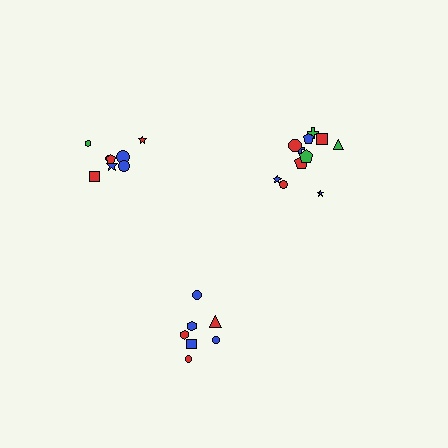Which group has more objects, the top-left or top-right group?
The top-right group.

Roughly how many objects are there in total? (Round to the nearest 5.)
Roughly 25 objects in total.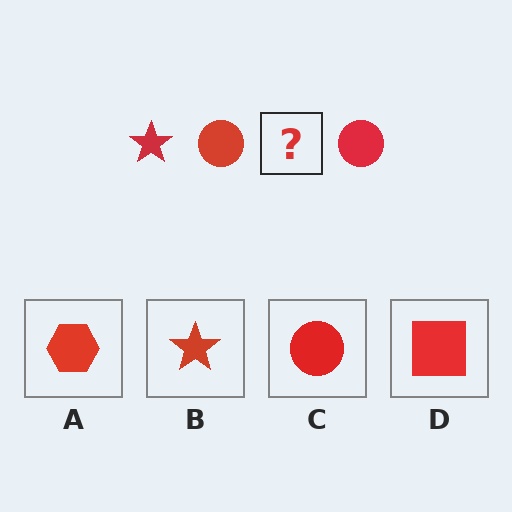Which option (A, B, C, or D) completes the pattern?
B.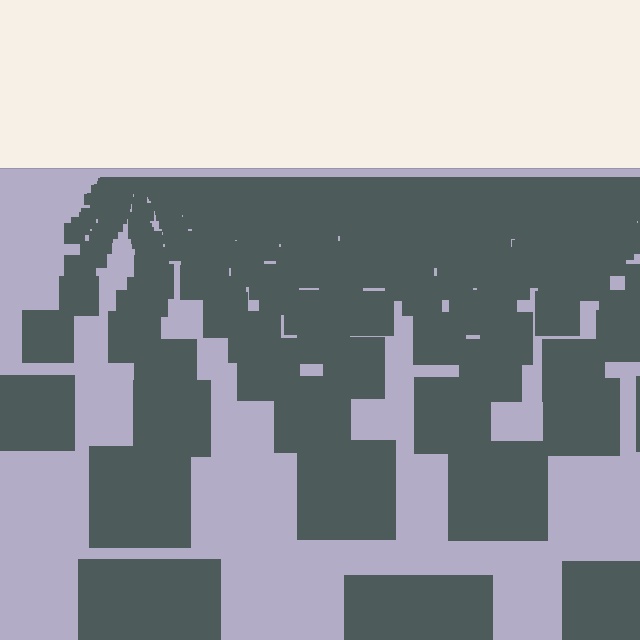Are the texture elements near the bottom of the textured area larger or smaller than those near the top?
Larger. Near the bottom, elements are closer to the viewer and appear at a bigger on-screen size.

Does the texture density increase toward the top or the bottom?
Density increases toward the top.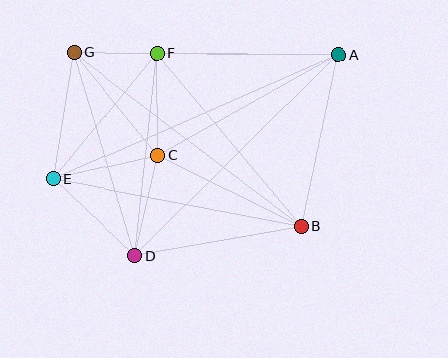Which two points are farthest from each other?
Points A and E are farthest from each other.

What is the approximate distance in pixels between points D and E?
The distance between D and E is approximately 112 pixels.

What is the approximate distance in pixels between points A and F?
The distance between A and F is approximately 182 pixels.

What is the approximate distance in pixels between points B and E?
The distance between B and E is approximately 253 pixels.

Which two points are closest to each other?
Points F and G are closest to each other.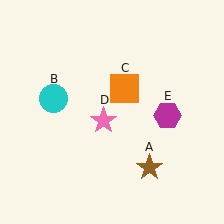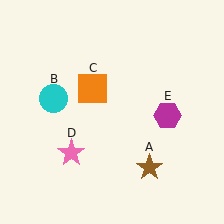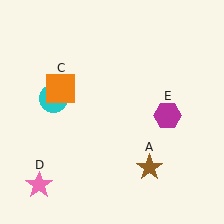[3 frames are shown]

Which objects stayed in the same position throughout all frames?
Brown star (object A) and cyan circle (object B) and magenta hexagon (object E) remained stationary.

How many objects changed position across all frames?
2 objects changed position: orange square (object C), pink star (object D).